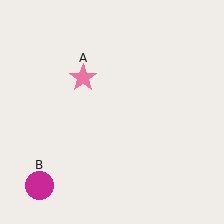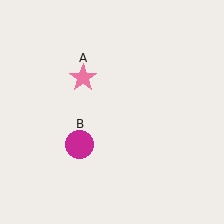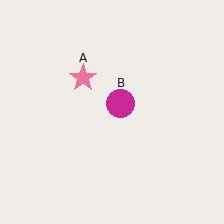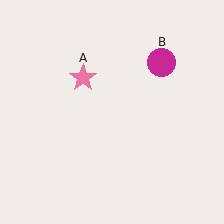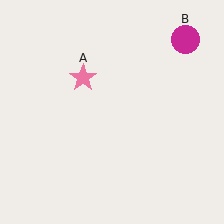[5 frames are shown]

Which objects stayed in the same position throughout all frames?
Pink star (object A) remained stationary.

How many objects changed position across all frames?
1 object changed position: magenta circle (object B).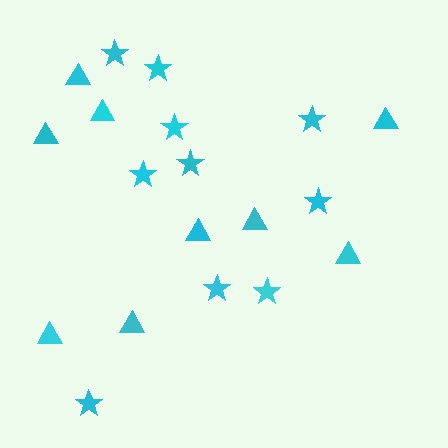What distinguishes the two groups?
There are 2 groups: one group of stars (10) and one group of triangles (9).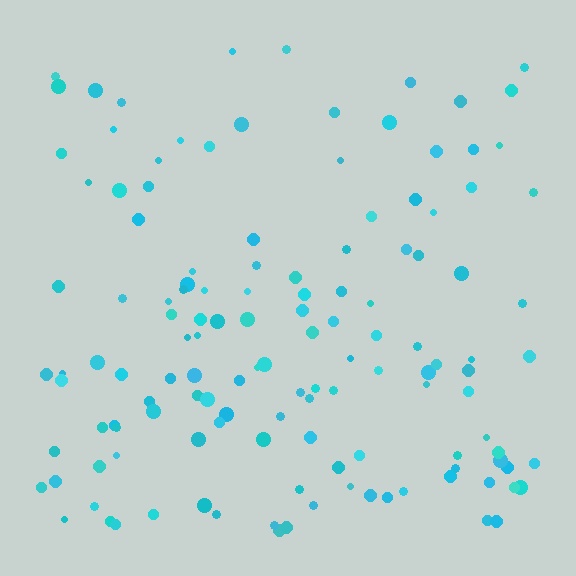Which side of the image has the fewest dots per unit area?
The top.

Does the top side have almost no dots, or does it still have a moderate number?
Still a moderate number, just noticeably fewer than the bottom.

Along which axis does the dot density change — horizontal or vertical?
Vertical.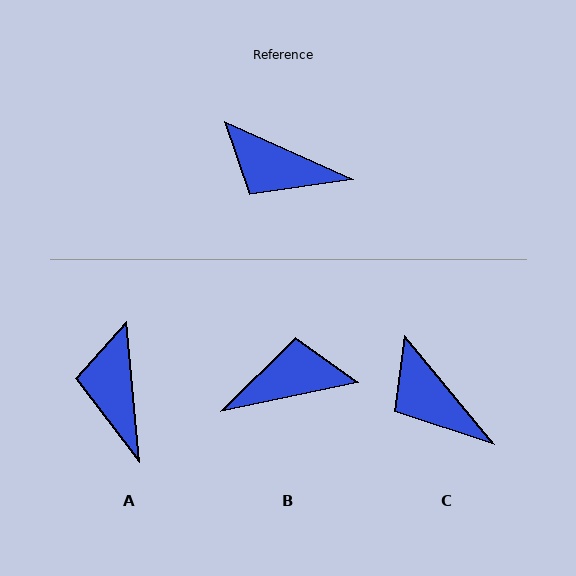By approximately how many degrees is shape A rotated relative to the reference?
Approximately 61 degrees clockwise.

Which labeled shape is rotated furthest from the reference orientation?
B, about 144 degrees away.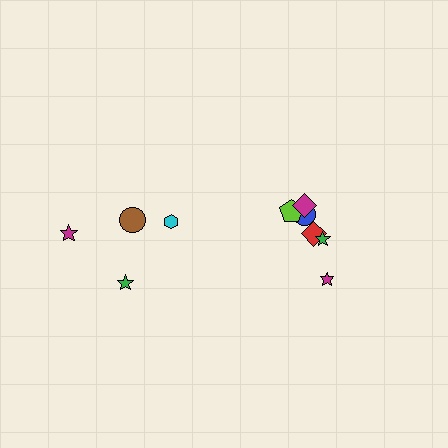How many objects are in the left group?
There are 4 objects.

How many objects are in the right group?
There are 6 objects.